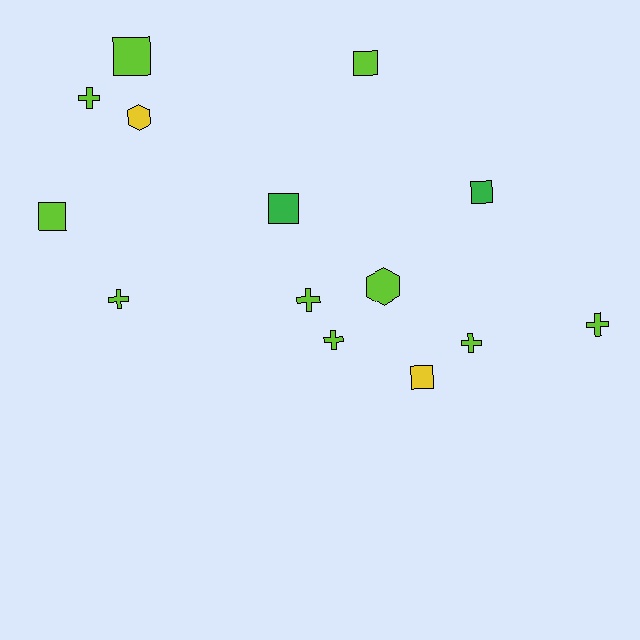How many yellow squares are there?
There is 1 yellow square.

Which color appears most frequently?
Lime, with 10 objects.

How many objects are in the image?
There are 14 objects.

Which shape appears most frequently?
Cross, with 6 objects.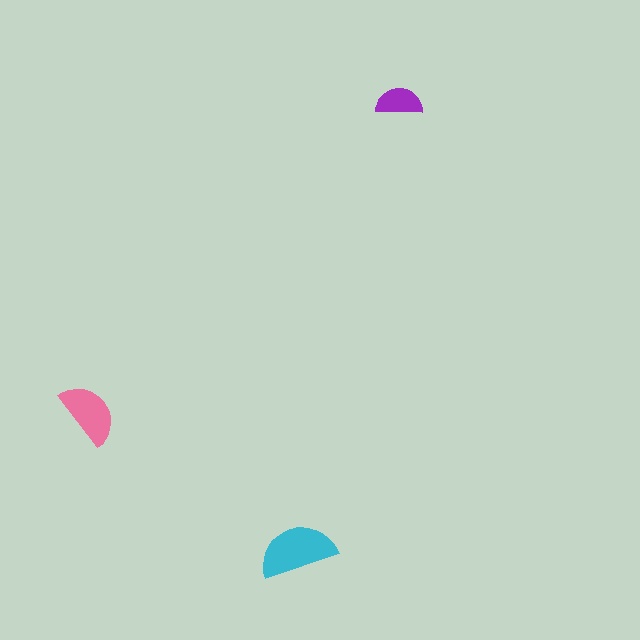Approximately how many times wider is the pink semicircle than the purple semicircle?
About 1.5 times wider.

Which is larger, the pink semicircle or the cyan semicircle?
The cyan one.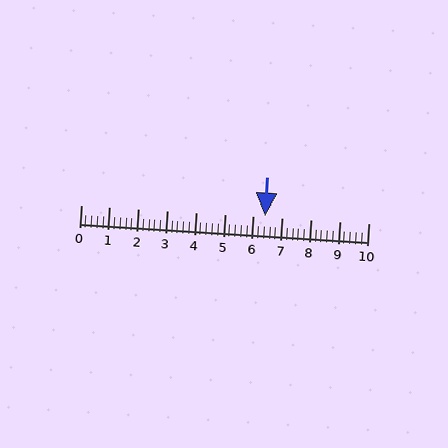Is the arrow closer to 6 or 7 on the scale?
The arrow is closer to 6.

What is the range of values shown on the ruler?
The ruler shows values from 0 to 10.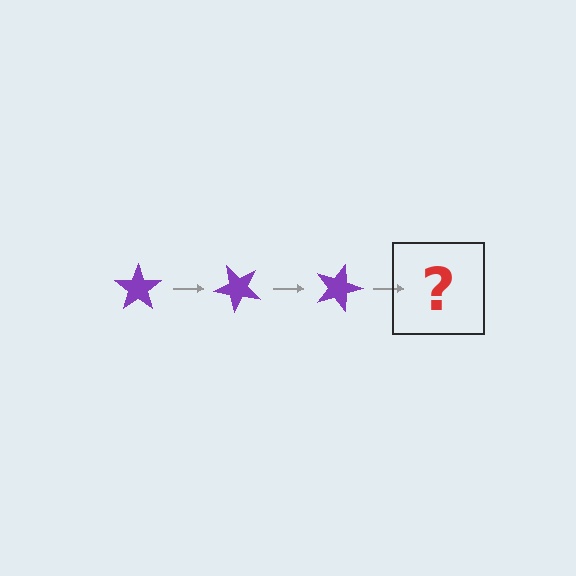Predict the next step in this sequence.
The next step is a purple star rotated 135 degrees.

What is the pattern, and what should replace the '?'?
The pattern is that the star rotates 45 degrees each step. The '?' should be a purple star rotated 135 degrees.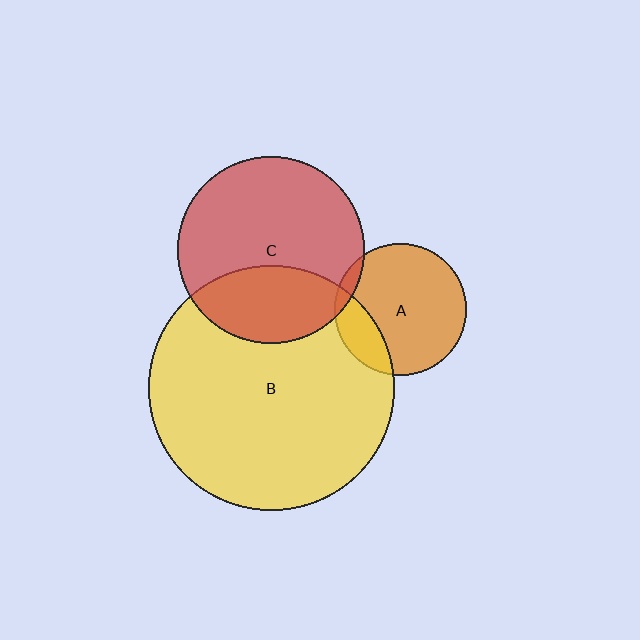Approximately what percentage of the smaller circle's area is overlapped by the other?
Approximately 35%.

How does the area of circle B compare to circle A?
Approximately 3.5 times.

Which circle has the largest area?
Circle B (yellow).